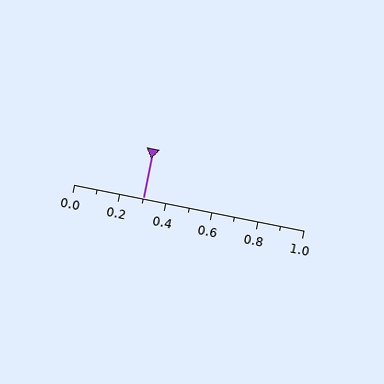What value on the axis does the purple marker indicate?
The marker indicates approximately 0.3.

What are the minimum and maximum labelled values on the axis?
The axis runs from 0.0 to 1.0.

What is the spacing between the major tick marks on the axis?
The major ticks are spaced 0.2 apart.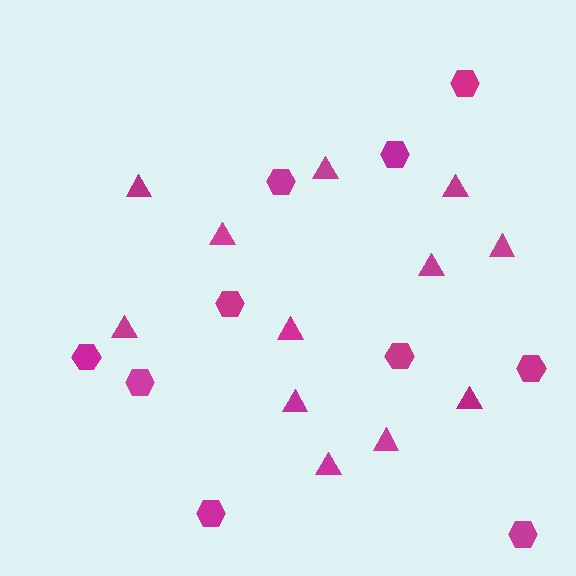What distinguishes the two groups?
There are 2 groups: one group of triangles (12) and one group of hexagons (10).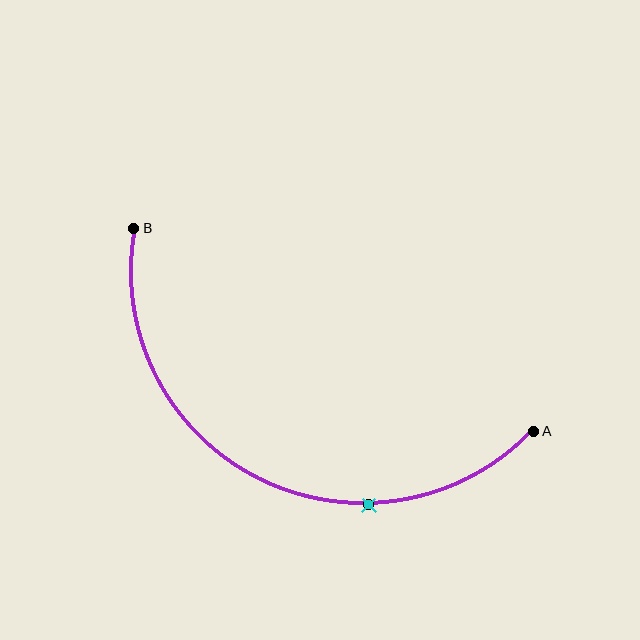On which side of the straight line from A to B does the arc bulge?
The arc bulges below the straight line connecting A and B.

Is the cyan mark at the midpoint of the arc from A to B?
No. The cyan mark lies on the arc but is closer to endpoint A. The arc midpoint would be at the point on the curve equidistant along the arc from both A and B.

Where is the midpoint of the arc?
The arc midpoint is the point on the curve farthest from the straight line joining A and B. It sits below that line.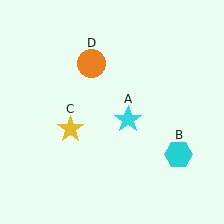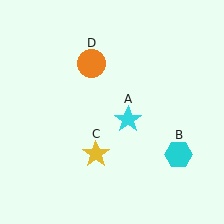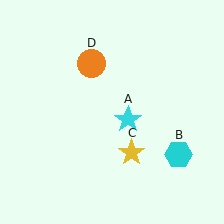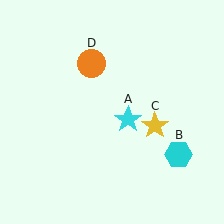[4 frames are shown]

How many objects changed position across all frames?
1 object changed position: yellow star (object C).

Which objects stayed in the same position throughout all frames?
Cyan star (object A) and cyan hexagon (object B) and orange circle (object D) remained stationary.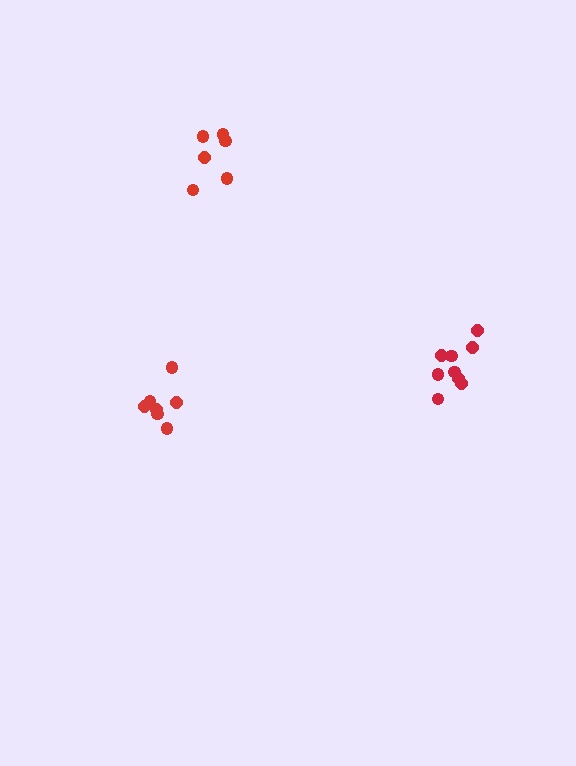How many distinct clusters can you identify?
There are 3 distinct clusters.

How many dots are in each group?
Group 1: 7 dots, Group 2: 9 dots, Group 3: 6 dots (22 total).